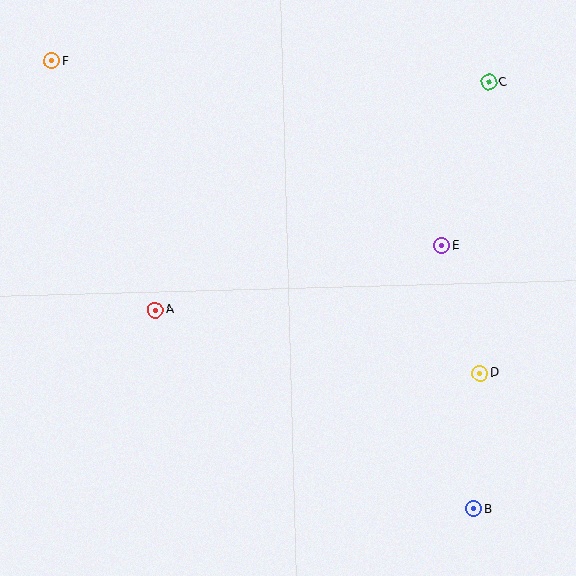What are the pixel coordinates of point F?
Point F is at (52, 61).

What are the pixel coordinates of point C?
Point C is at (489, 82).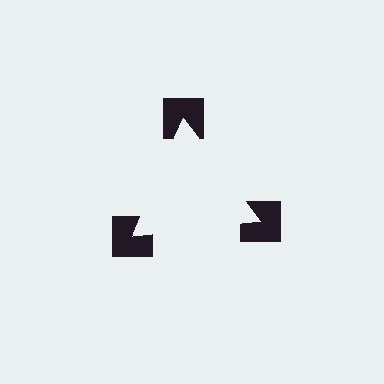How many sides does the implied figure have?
3 sides.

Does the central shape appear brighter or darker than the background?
It typically appears slightly brighter than the background, even though no actual brightness change is drawn.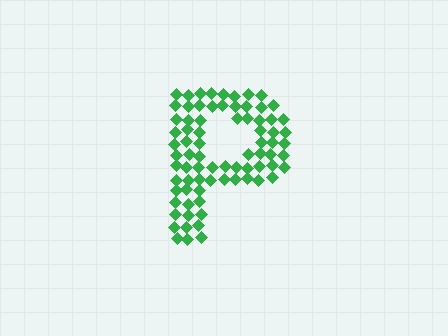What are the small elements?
The small elements are diamonds.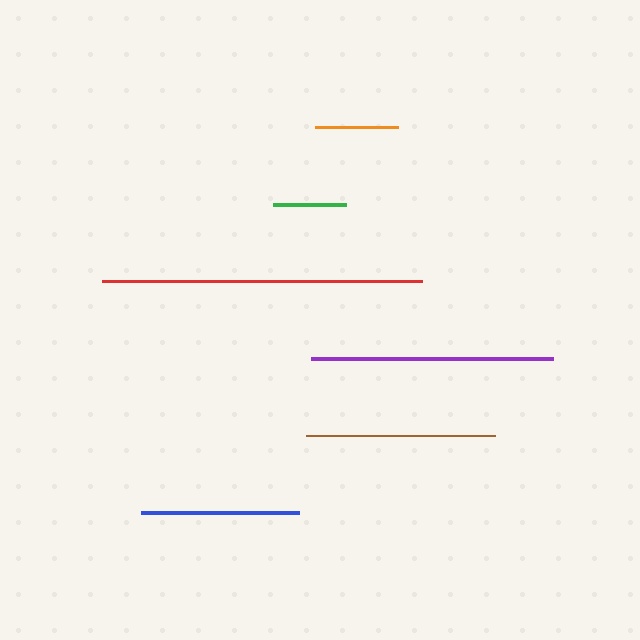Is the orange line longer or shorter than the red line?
The red line is longer than the orange line.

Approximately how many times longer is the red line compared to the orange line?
The red line is approximately 3.8 times the length of the orange line.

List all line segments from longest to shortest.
From longest to shortest: red, purple, brown, blue, orange, green.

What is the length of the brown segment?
The brown segment is approximately 189 pixels long.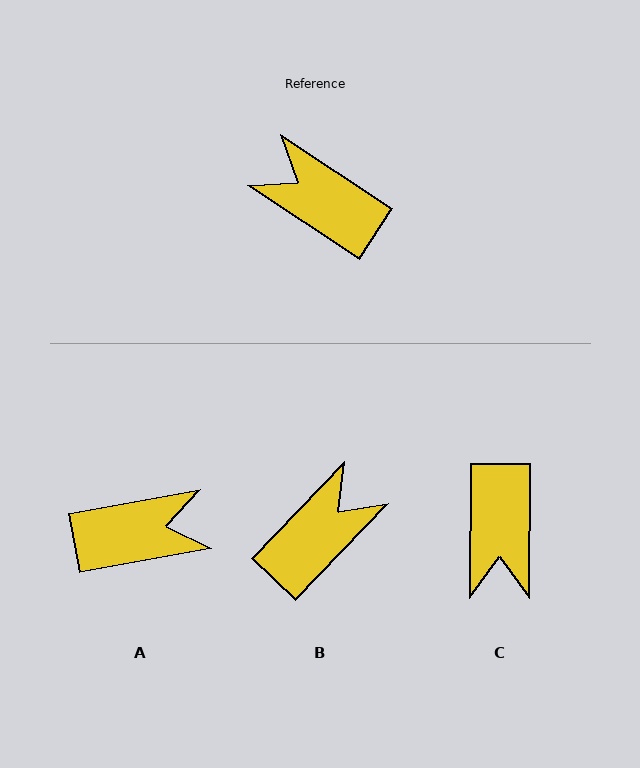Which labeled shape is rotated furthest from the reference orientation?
A, about 136 degrees away.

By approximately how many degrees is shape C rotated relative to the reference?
Approximately 123 degrees counter-clockwise.